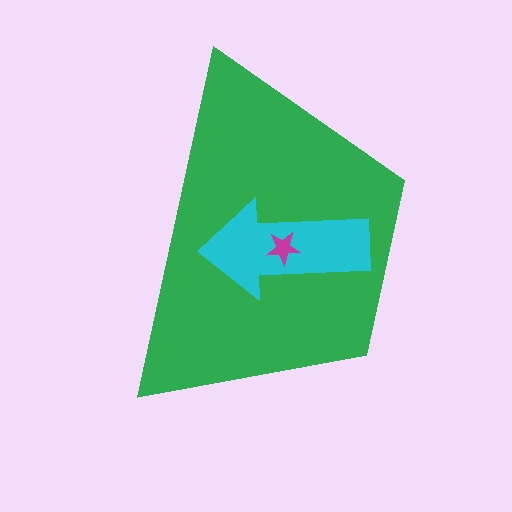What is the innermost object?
The magenta star.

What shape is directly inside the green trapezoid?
The cyan arrow.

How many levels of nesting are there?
3.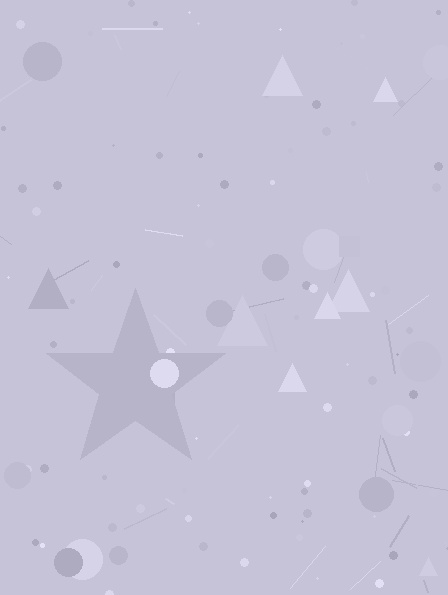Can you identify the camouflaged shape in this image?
The camouflaged shape is a star.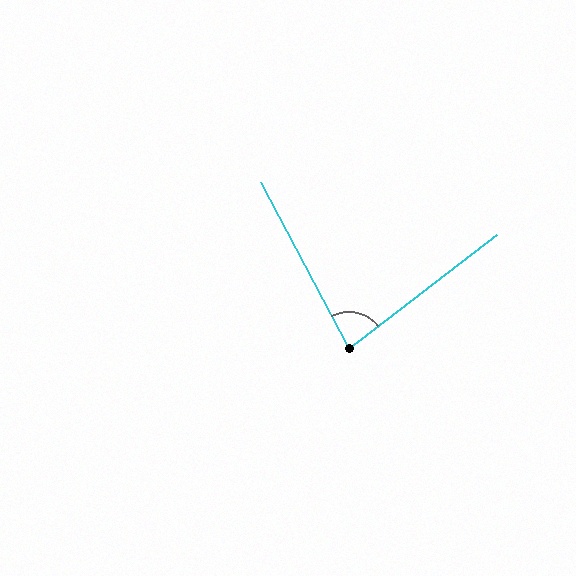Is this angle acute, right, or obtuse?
It is acute.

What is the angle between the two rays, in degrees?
Approximately 80 degrees.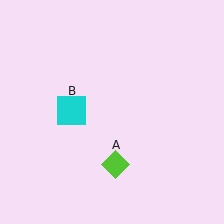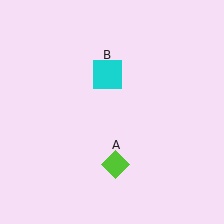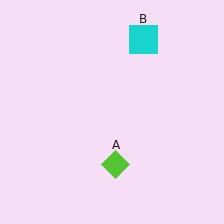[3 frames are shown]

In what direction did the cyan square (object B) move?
The cyan square (object B) moved up and to the right.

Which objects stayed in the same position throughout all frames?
Lime diamond (object A) remained stationary.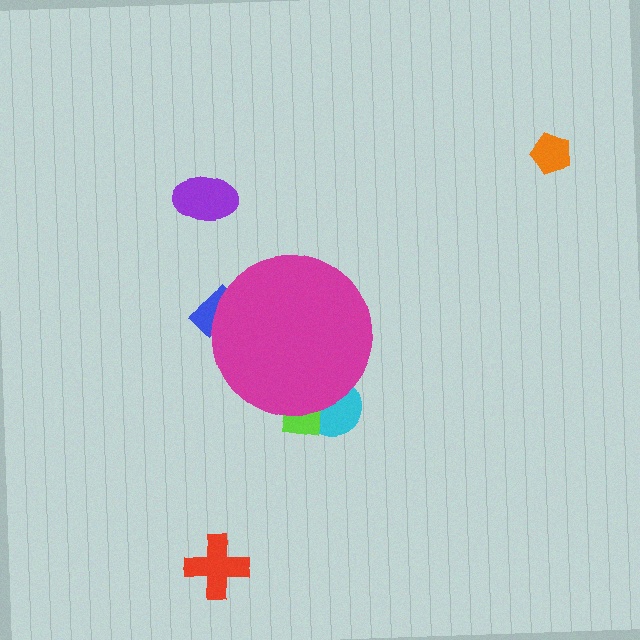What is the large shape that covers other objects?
A magenta circle.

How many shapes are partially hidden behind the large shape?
3 shapes are partially hidden.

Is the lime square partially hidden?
Yes, the lime square is partially hidden behind the magenta circle.